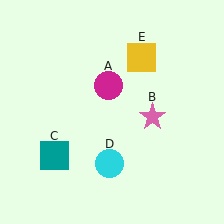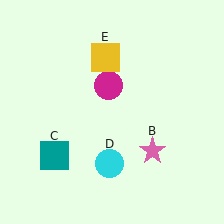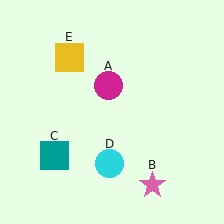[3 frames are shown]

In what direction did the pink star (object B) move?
The pink star (object B) moved down.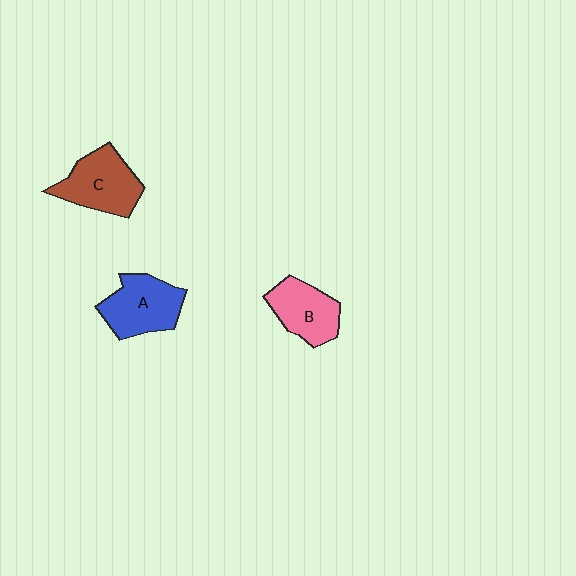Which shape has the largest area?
Shape C (brown).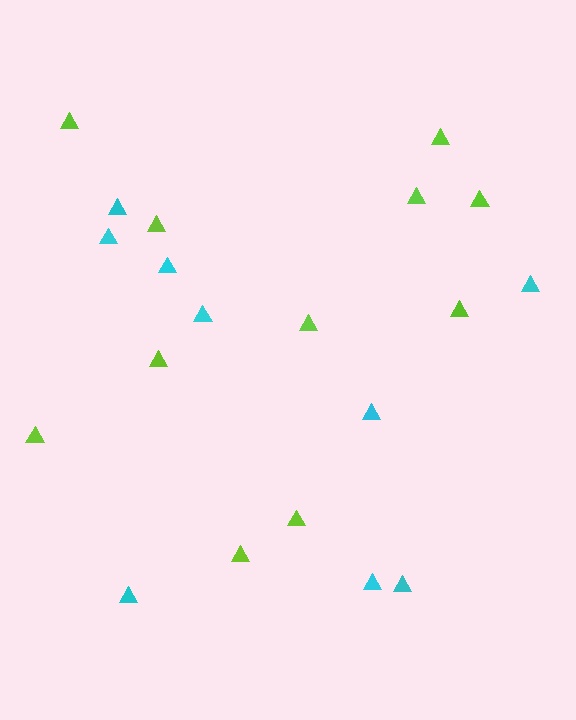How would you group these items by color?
There are 2 groups: one group of lime triangles (11) and one group of cyan triangles (9).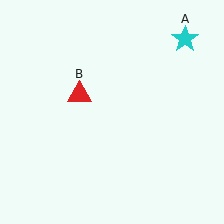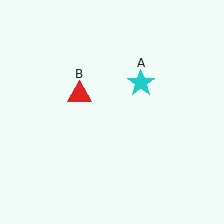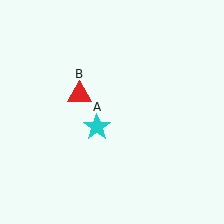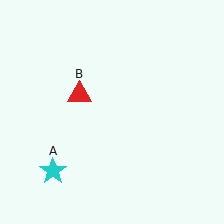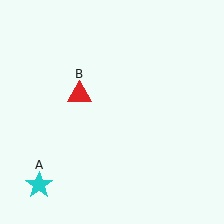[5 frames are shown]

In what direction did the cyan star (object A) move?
The cyan star (object A) moved down and to the left.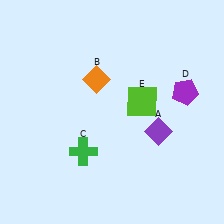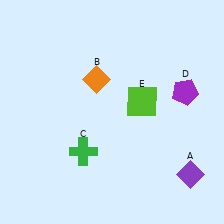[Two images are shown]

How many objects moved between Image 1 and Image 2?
1 object moved between the two images.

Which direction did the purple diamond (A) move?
The purple diamond (A) moved down.